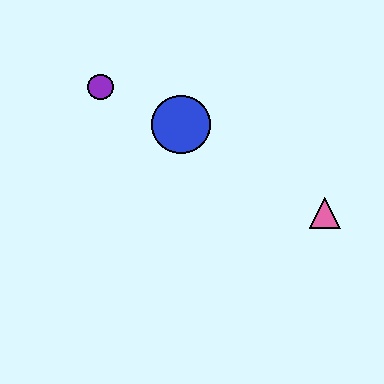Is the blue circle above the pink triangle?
Yes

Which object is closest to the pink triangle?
The blue circle is closest to the pink triangle.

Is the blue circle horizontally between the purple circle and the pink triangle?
Yes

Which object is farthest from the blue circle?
The pink triangle is farthest from the blue circle.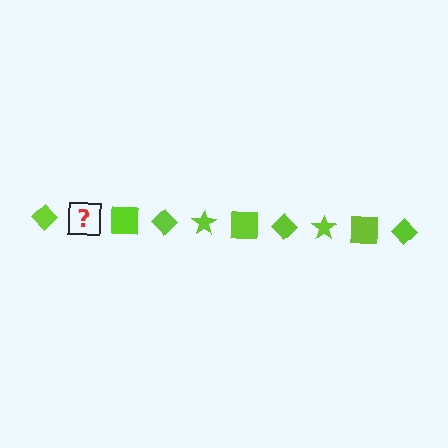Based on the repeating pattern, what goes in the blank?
The blank should be a lime star.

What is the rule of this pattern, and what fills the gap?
The rule is that the pattern cycles through diamond, star, square shapes in lime. The gap should be filled with a lime star.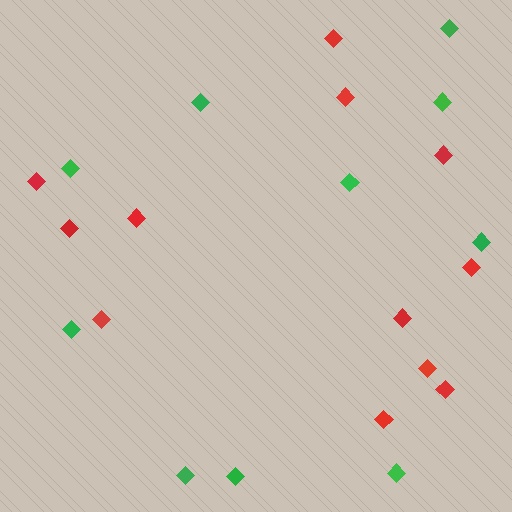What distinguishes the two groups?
There are 2 groups: one group of red diamonds (12) and one group of green diamonds (10).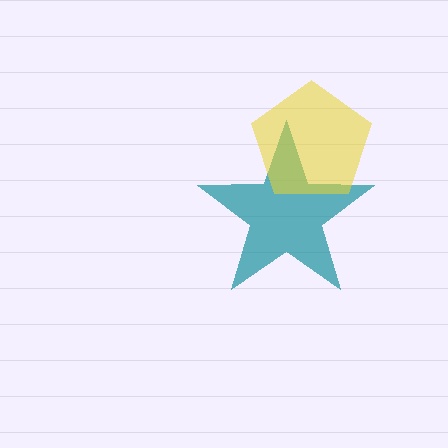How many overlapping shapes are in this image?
There are 2 overlapping shapes in the image.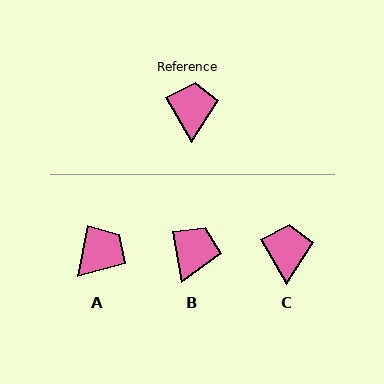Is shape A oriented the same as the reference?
No, it is off by about 42 degrees.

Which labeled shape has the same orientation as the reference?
C.